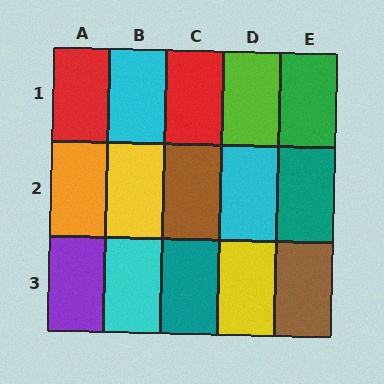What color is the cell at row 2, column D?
Cyan.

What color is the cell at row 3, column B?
Cyan.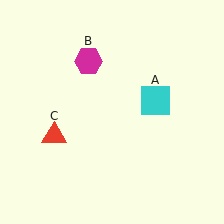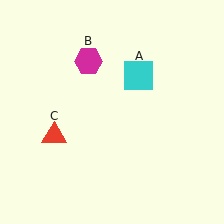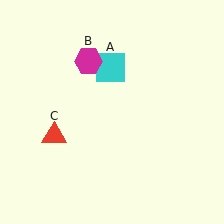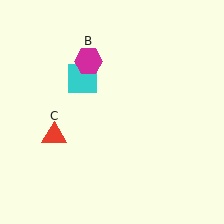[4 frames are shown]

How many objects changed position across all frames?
1 object changed position: cyan square (object A).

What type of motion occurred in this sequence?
The cyan square (object A) rotated counterclockwise around the center of the scene.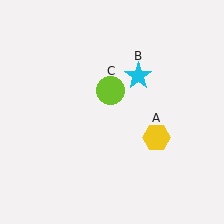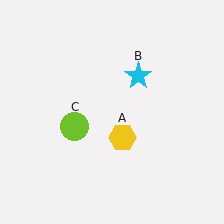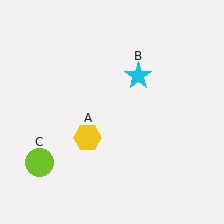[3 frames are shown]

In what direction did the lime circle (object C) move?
The lime circle (object C) moved down and to the left.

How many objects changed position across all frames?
2 objects changed position: yellow hexagon (object A), lime circle (object C).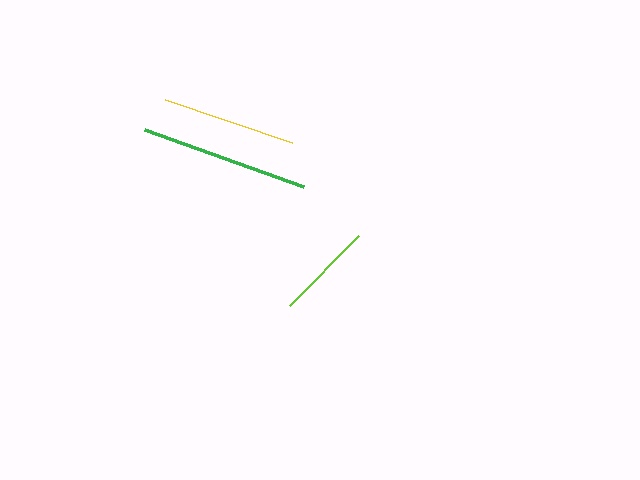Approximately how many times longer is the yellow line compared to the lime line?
The yellow line is approximately 1.4 times the length of the lime line.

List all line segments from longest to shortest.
From longest to shortest: green, yellow, lime.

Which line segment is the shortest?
The lime line is the shortest at approximately 99 pixels.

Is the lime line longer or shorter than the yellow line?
The yellow line is longer than the lime line.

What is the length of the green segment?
The green segment is approximately 169 pixels long.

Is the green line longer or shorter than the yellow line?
The green line is longer than the yellow line.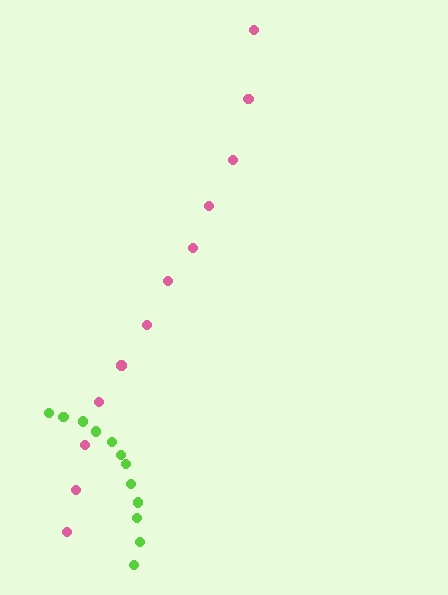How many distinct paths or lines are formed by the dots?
There are 2 distinct paths.